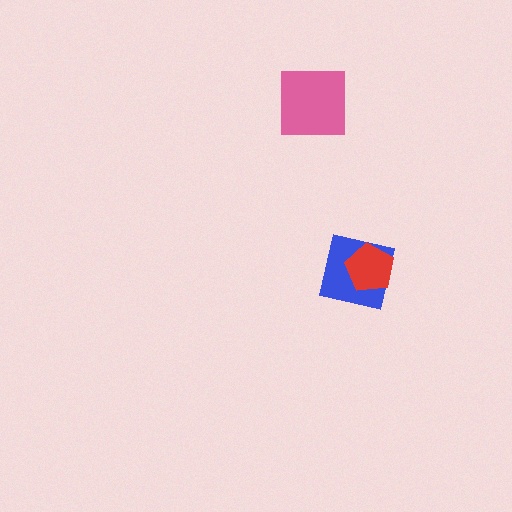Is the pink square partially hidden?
No, no other shape covers it.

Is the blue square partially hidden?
Yes, it is partially covered by another shape.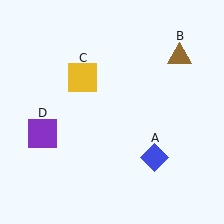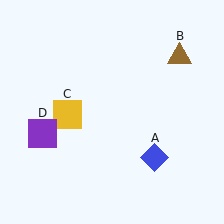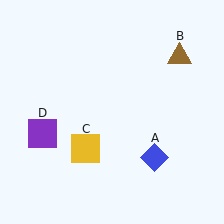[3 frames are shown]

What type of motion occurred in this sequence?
The yellow square (object C) rotated counterclockwise around the center of the scene.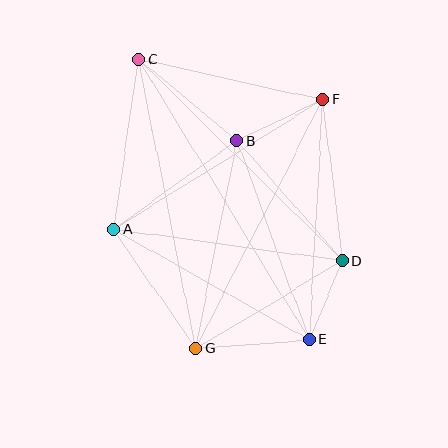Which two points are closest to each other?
Points D and E are closest to each other.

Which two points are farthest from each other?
Points C and E are farthest from each other.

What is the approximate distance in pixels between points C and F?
The distance between C and F is approximately 188 pixels.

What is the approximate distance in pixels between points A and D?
The distance between A and D is approximately 231 pixels.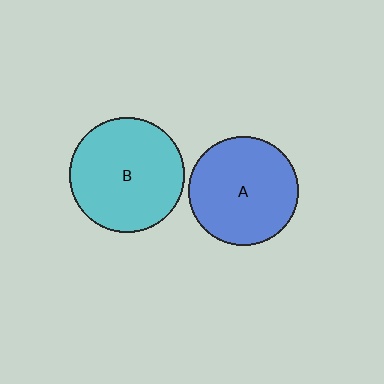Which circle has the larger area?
Circle B (cyan).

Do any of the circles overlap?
No, none of the circles overlap.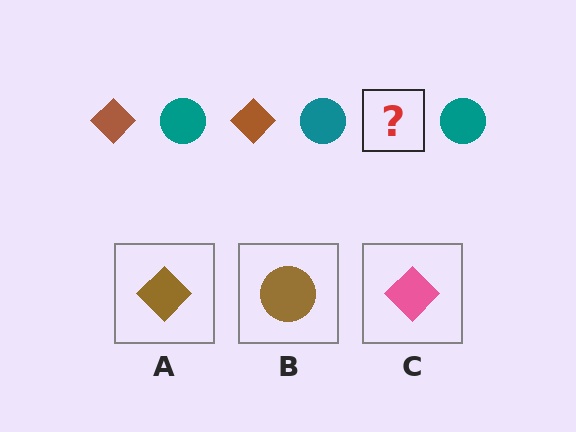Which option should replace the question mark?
Option A.